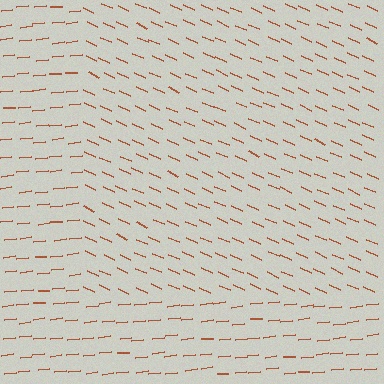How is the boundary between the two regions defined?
The boundary is defined purely by a change in line orientation (approximately 30 degrees difference). All lines are the same color and thickness.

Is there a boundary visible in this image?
Yes, there is a texture boundary formed by a change in line orientation.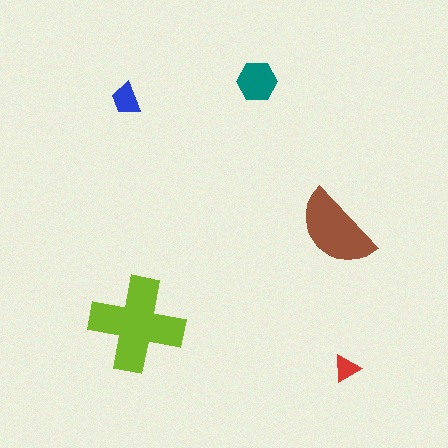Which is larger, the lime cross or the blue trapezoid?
The lime cross.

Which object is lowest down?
The red triangle is bottommost.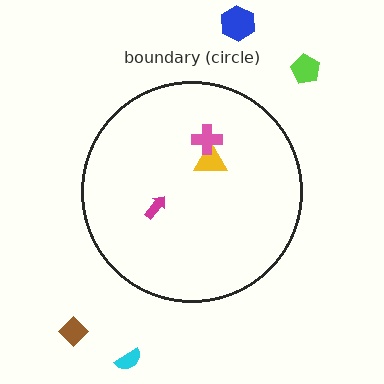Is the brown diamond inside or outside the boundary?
Outside.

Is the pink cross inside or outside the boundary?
Inside.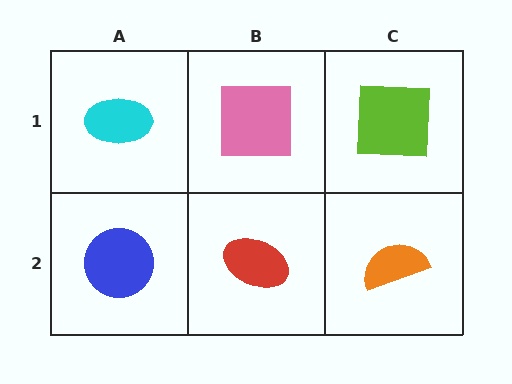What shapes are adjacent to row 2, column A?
A cyan ellipse (row 1, column A), a red ellipse (row 2, column B).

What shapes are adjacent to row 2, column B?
A pink square (row 1, column B), a blue circle (row 2, column A), an orange semicircle (row 2, column C).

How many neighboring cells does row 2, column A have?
2.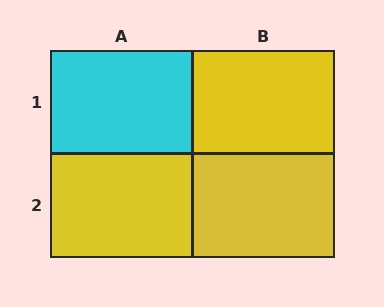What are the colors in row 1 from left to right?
Cyan, yellow.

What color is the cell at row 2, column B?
Yellow.